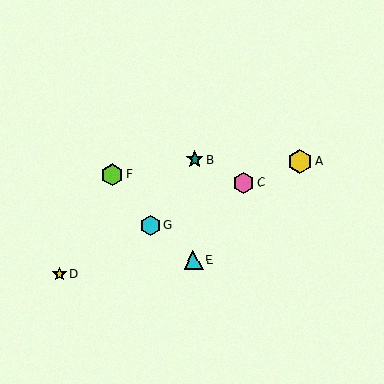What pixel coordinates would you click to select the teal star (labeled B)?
Click at (195, 159) to select the teal star B.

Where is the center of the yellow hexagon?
The center of the yellow hexagon is at (300, 162).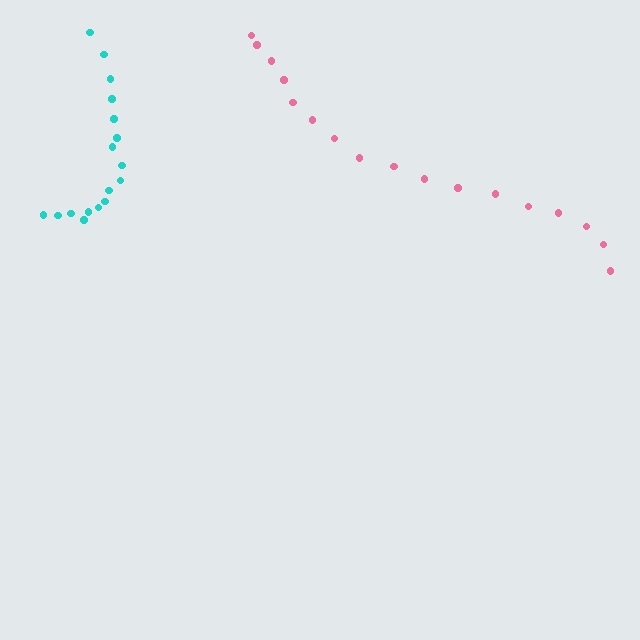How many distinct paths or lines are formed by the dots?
There are 2 distinct paths.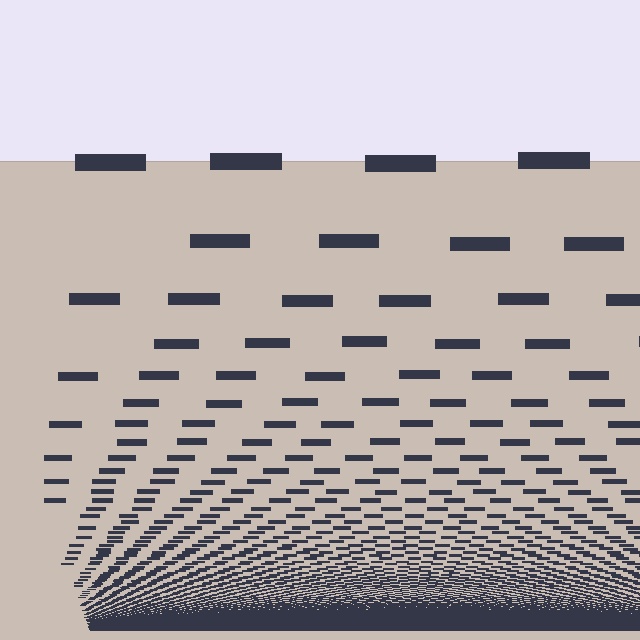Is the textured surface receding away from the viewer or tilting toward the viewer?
The surface appears to tilt toward the viewer. Texture elements get larger and sparser toward the top.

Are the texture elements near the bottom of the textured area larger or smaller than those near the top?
Smaller. The gradient is inverted — elements near the bottom are smaller and denser.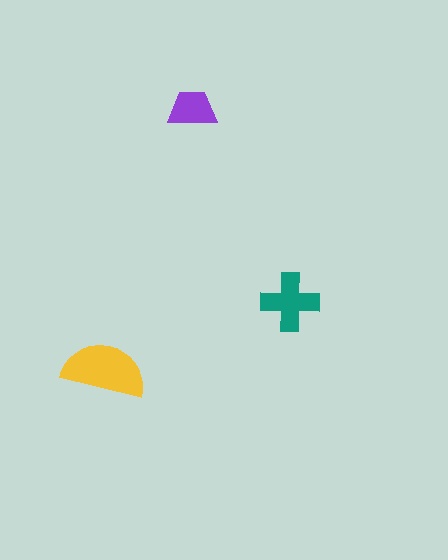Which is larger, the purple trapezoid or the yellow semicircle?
The yellow semicircle.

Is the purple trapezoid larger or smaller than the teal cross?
Smaller.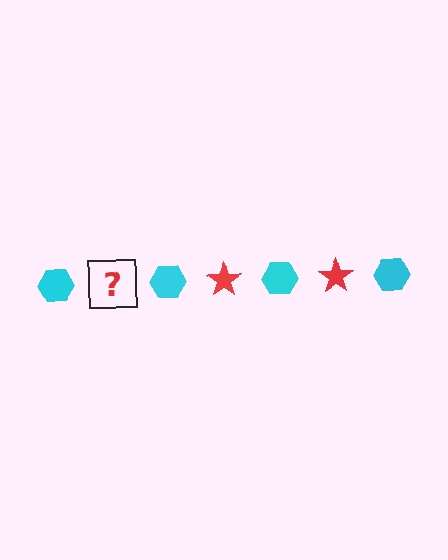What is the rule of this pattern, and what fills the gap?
The rule is that the pattern alternates between cyan hexagon and red star. The gap should be filled with a red star.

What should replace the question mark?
The question mark should be replaced with a red star.